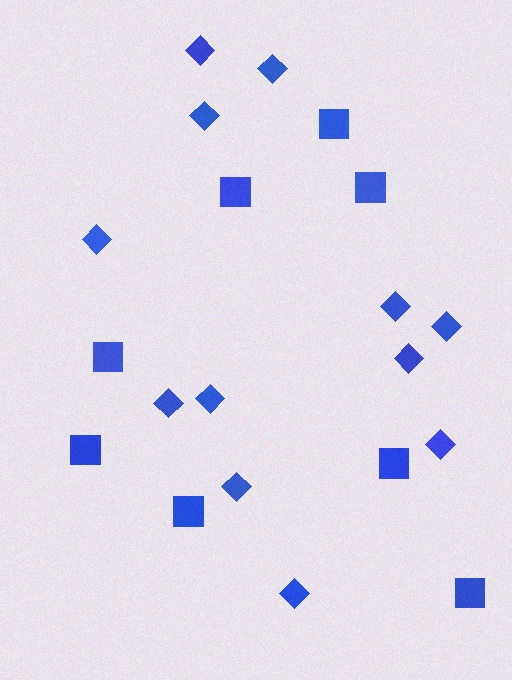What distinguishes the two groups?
There are 2 groups: one group of diamonds (12) and one group of squares (8).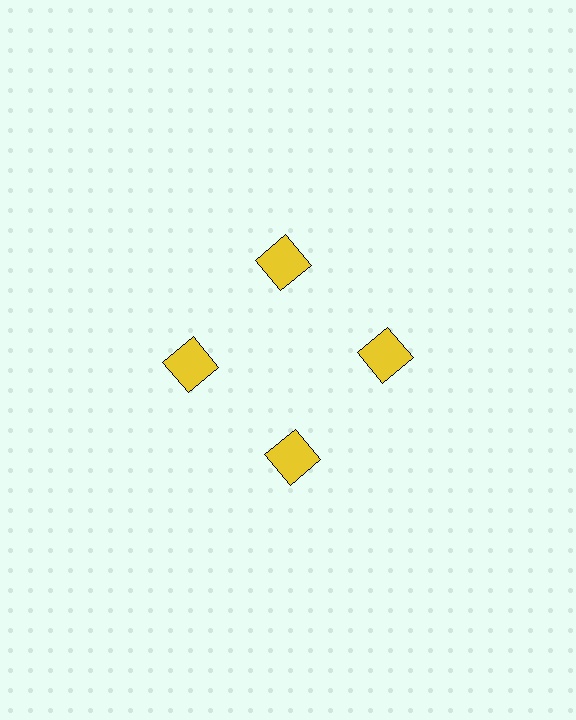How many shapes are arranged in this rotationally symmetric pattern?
There are 4 shapes, arranged in 4 groups of 1.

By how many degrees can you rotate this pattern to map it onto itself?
The pattern maps onto itself every 90 degrees of rotation.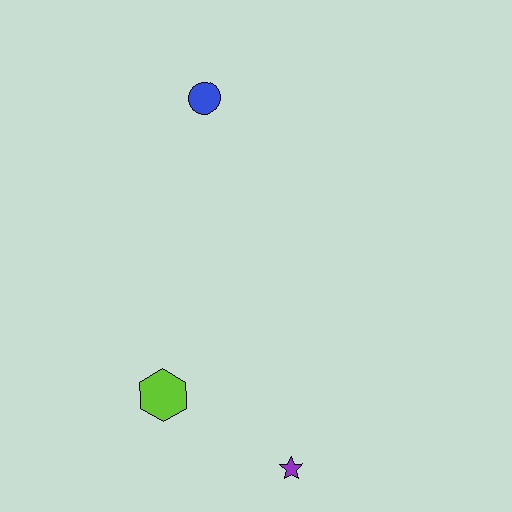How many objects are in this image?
There are 3 objects.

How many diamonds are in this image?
There are no diamonds.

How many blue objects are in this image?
There is 1 blue object.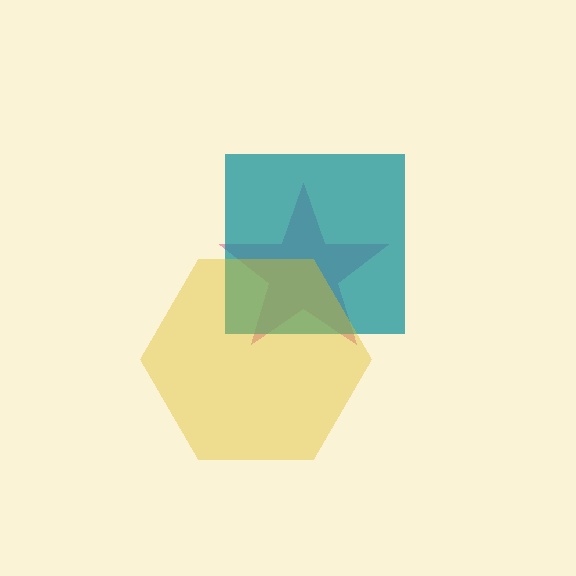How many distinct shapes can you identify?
There are 3 distinct shapes: a pink star, a teal square, a yellow hexagon.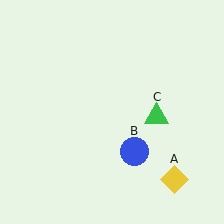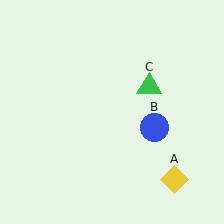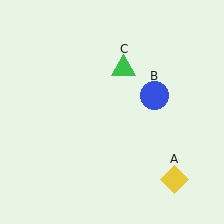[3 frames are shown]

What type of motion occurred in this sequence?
The blue circle (object B), green triangle (object C) rotated counterclockwise around the center of the scene.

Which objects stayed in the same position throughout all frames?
Yellow diamond (object A) remained stationary.